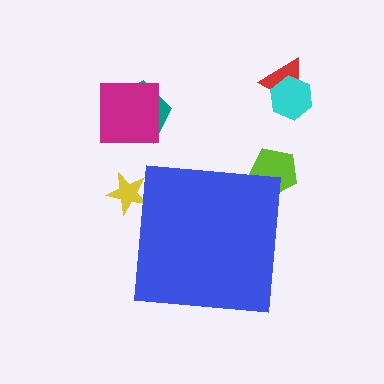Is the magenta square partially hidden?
No, the magenta square is fully visible.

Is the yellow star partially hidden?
Yes, the yellow star is partially hidden behind the blue square.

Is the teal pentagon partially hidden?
No, the teal pentagon is fully visible.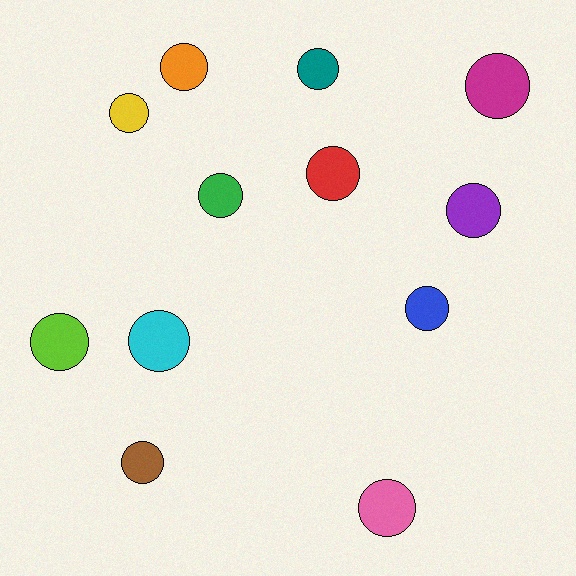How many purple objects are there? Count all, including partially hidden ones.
There is 1 purple object.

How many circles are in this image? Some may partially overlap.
There are 12 circles.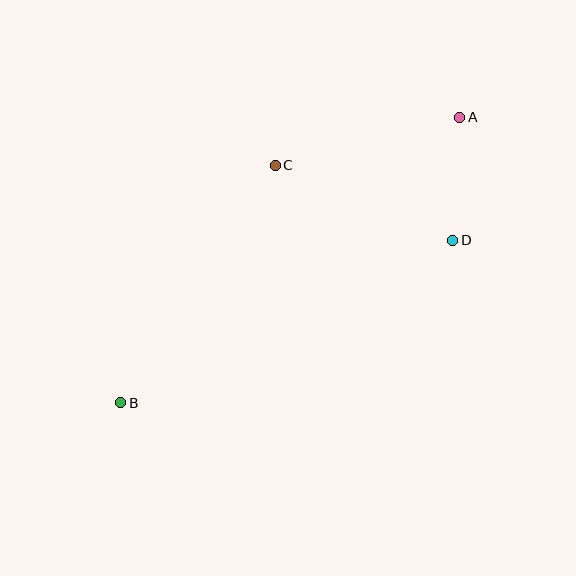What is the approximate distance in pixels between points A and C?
The distance between A and C is approximately 191 pixels.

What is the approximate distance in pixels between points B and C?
The distance between B and C is approximately 283 pixels.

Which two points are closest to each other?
Points A and D are closest to each other.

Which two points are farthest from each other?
Points A and B are farthest from each other.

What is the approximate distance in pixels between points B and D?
The distance between B and D is approximately 370 pixels.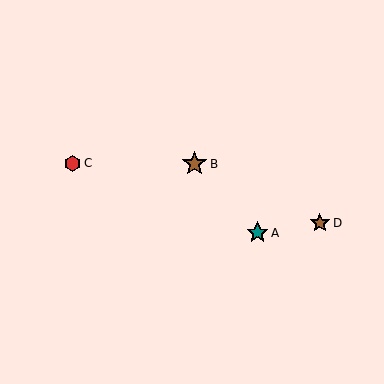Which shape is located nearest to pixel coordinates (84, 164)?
The red hexagon (labeled C) at (73, 163) is nearest to that location.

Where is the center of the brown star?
The center of the brown star is at (320, 223).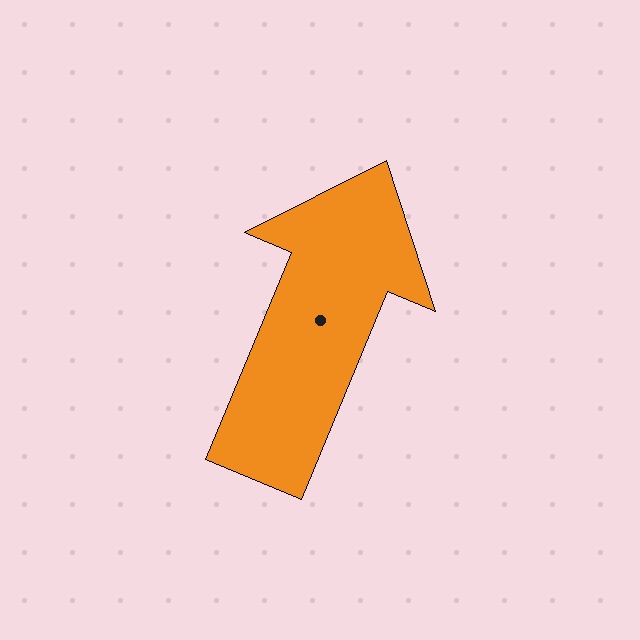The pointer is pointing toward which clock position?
Roughly 1 o'clock.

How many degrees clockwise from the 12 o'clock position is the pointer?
Approximately 22 degrees.